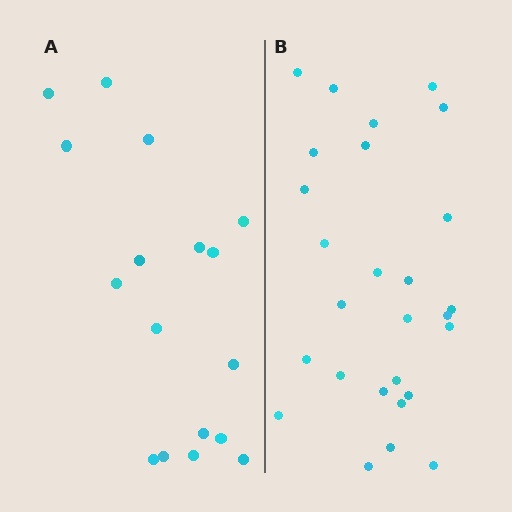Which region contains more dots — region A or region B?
Region B (the right region) has more dots.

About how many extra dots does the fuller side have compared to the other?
Region B has roughly 10 or so more dots than region A.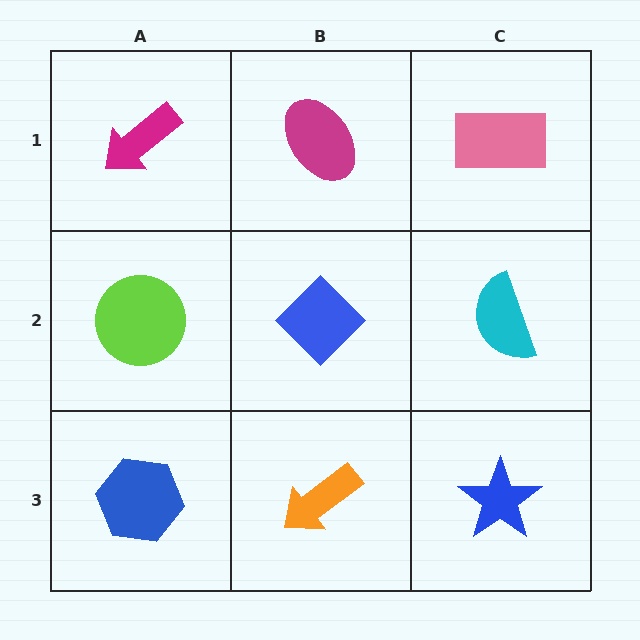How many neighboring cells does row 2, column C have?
3.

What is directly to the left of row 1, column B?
A magenta arrow.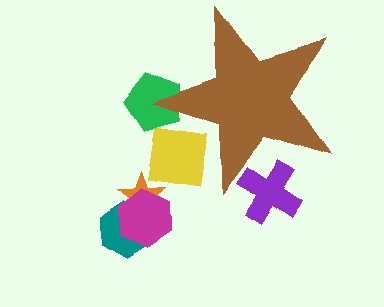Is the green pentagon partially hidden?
Yes, the green pentagon is partially hidden behind the brown star.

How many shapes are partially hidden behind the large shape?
3 shapes are partially hidden.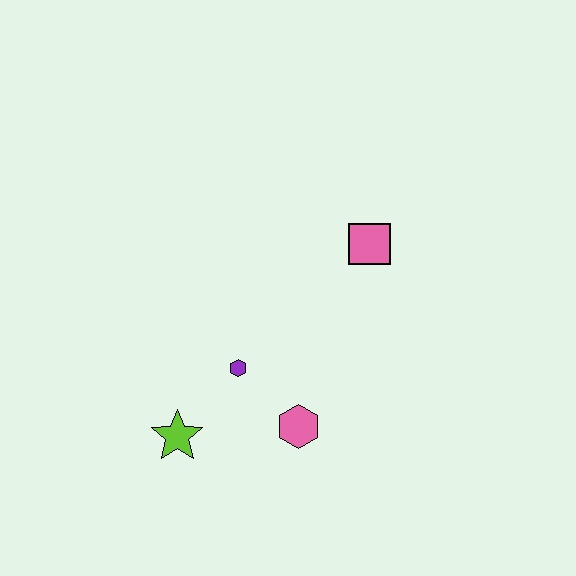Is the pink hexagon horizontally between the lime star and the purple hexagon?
No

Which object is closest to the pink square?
The purple hexagon is closest to the pink square.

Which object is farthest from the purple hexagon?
The pink square is farthest from the purple hexagon.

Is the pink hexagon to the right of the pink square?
No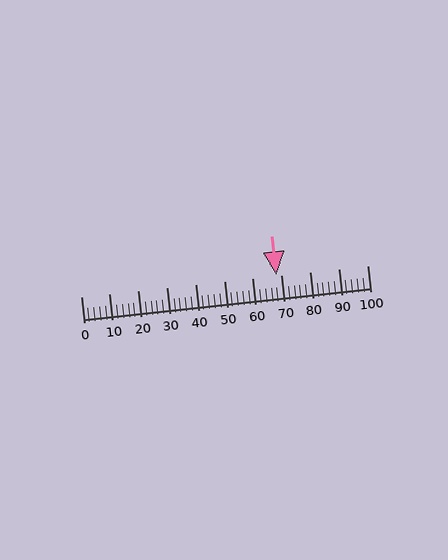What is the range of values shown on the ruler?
The ruler shows values from 0 to 100.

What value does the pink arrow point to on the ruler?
The pink arrow points to approximately 68.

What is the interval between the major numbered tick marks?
The major tick marks are spaced 10 units apart.